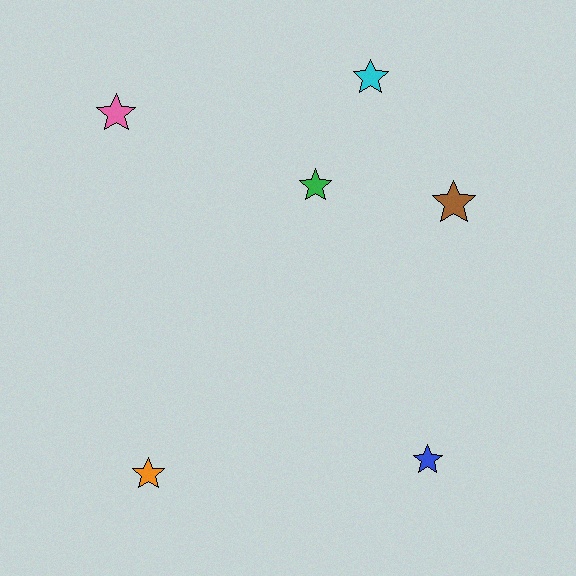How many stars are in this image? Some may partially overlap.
There are 6 stars.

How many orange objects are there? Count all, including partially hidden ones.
There is 1 orange object.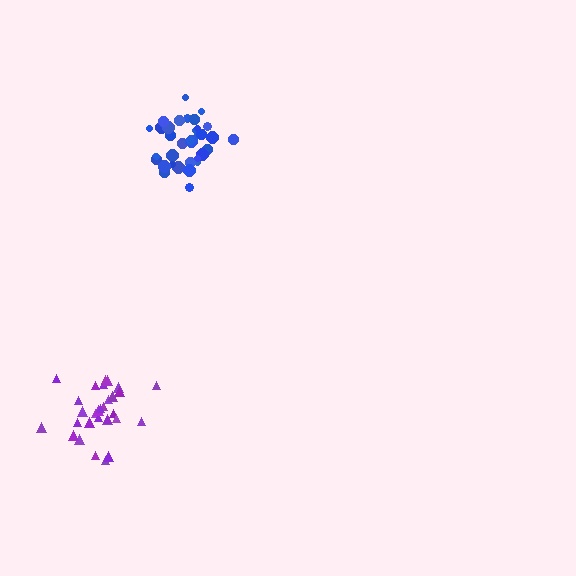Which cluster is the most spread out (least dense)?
Purple.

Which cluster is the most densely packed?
Blue.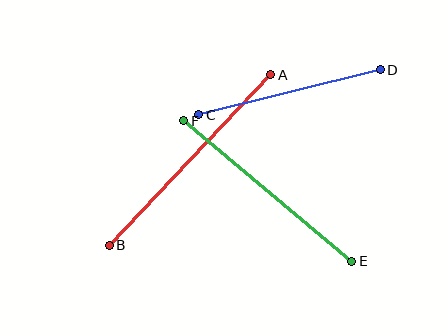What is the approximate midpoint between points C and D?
The midpoint is at approximately (289, 92) pixels.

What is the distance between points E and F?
The distance is approximately 219 pixels.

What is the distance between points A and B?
The distance is approximately 235 pixels.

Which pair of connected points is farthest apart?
Points A and B are farthest apart.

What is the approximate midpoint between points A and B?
The midpoint is at approximately (190, 160) pixels.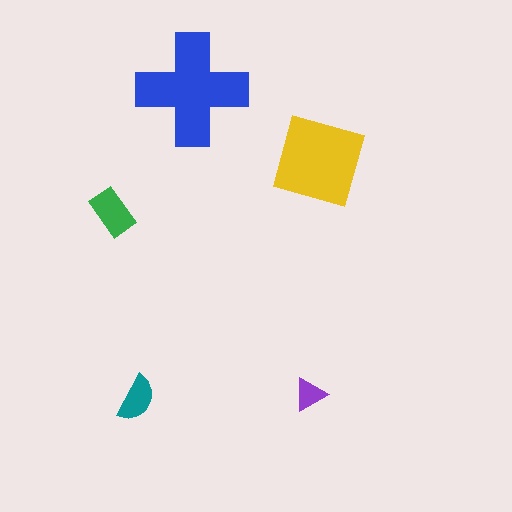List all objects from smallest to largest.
The purple triangle, the teal semicircle, the green rectangle, the yellow square, the blue cross.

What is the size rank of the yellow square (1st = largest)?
2nd.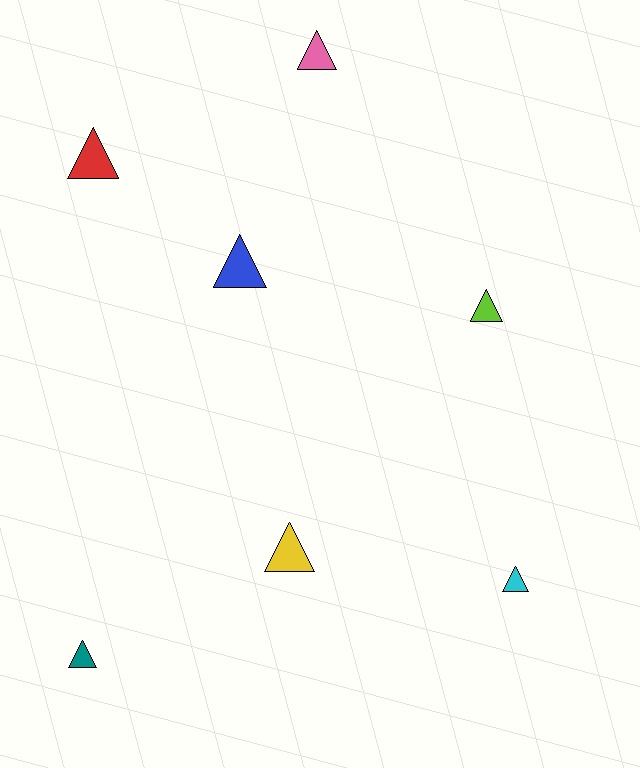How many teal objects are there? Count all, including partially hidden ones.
There is 1 teal object.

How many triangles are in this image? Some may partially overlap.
There are 7 triangles.